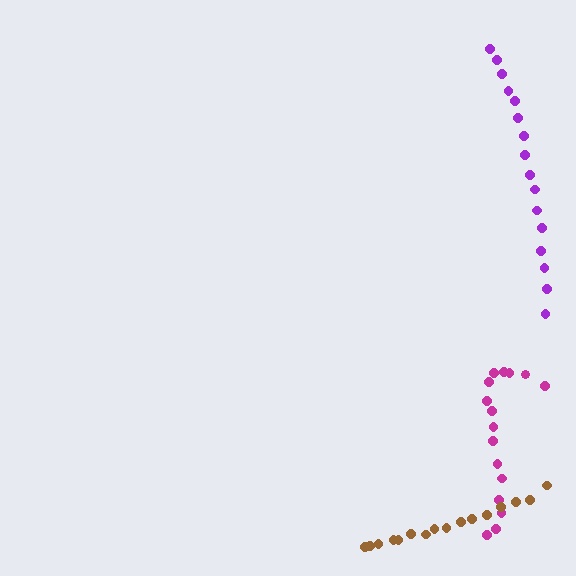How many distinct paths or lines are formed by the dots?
There are 3 distinct paths.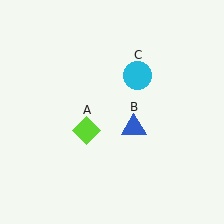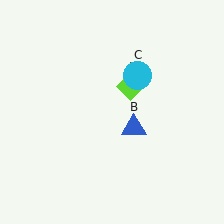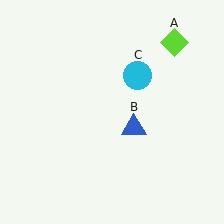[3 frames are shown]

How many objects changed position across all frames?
1 object changed position: lime diamond (object A).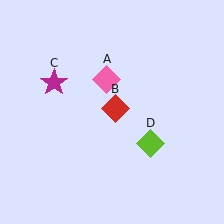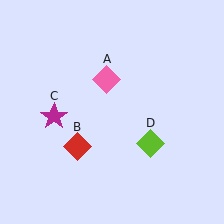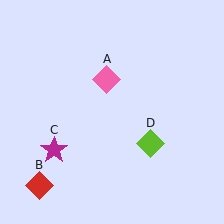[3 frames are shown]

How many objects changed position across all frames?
2 objects changed position: red diamond (object B), magenta star (object C).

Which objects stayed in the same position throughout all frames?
Pink diamond (object A) and lime diamond (object D) remained stationary.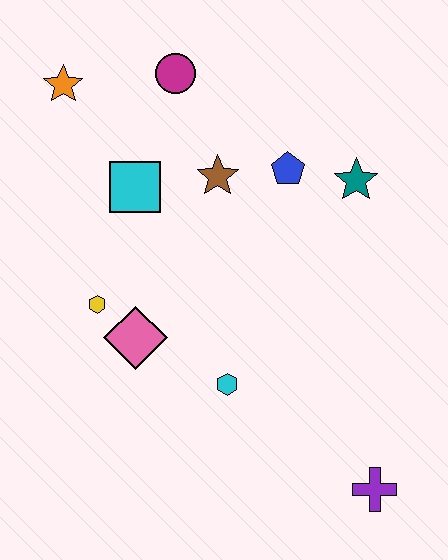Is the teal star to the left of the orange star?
No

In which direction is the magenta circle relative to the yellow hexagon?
The magenta circle is above the yellow hexagon.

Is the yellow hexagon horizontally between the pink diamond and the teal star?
No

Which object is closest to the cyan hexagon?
The pink diamond is closest to the cyan hexagon.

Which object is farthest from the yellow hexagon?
The purple cross is farthest from the yellow hexagon.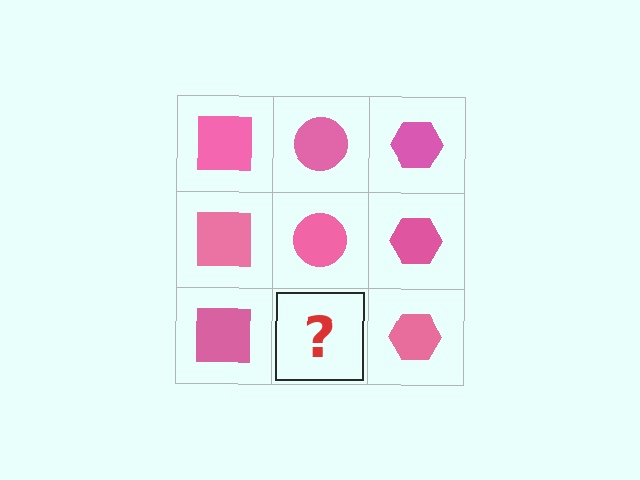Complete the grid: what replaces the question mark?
The question mark should be replaced with a pink circle.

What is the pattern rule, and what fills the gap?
The rule is that each column has a consistent shape. The gap should be filled with a pink circle.